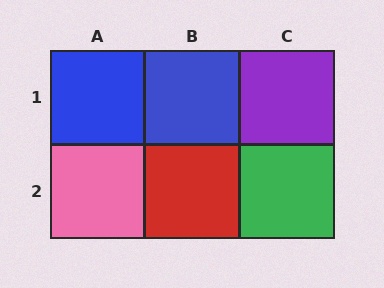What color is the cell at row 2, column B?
Red.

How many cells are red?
1 cell is red.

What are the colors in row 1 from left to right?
Blue, blue, purple.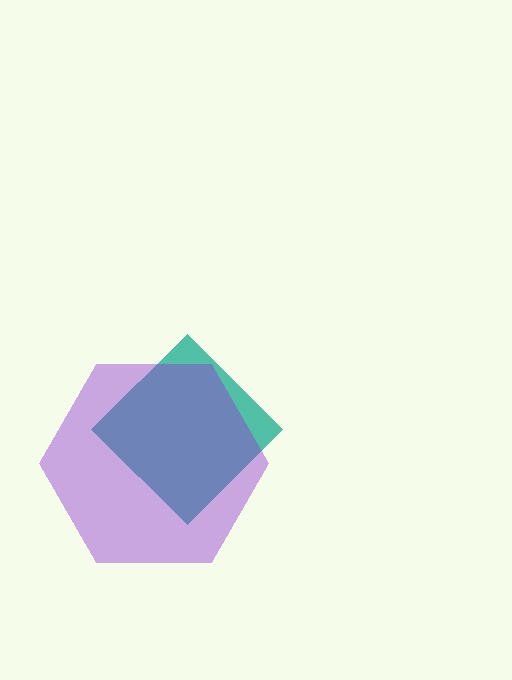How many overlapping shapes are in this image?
There are 2 overlapping shapes in the image.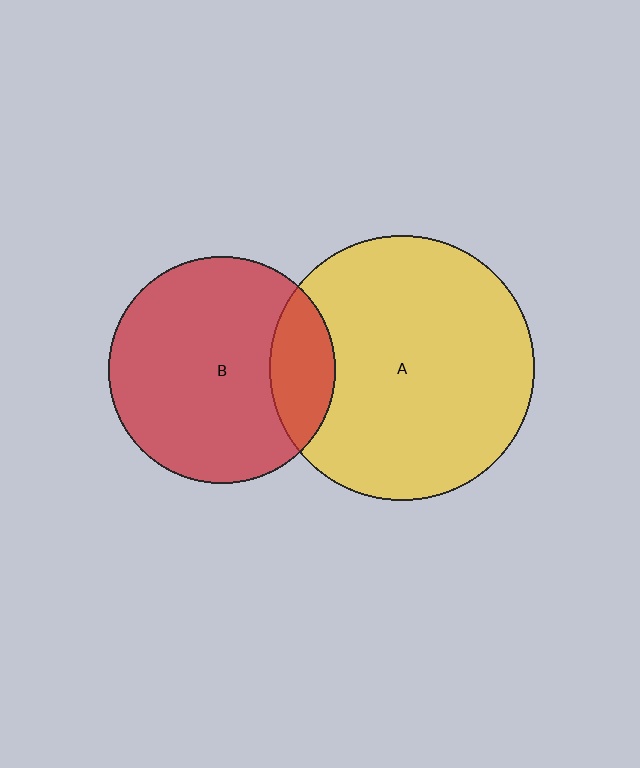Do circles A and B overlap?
Yes.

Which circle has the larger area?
Circle A (yellow).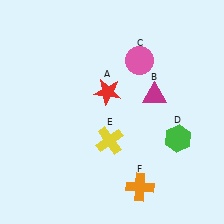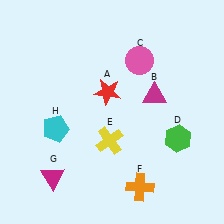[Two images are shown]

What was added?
A magenta triangle (G), a cyan pentagon (H) were added in Image 2.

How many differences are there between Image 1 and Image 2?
There are 2 differences between the two images.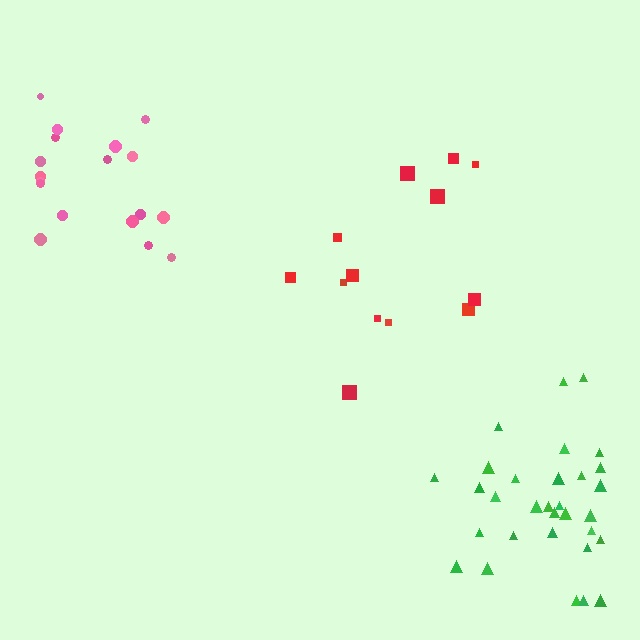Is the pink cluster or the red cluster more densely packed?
Pink.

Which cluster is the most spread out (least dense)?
Red.